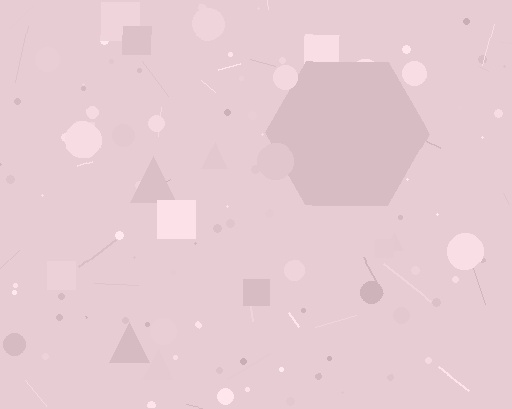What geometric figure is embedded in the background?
A hexagon is embedded in the background.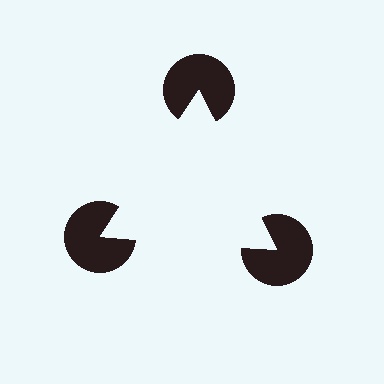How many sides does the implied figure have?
3 sides.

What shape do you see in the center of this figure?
An illusory triangle — its edges are inferred from the aligned wedge cuts in the pac-man discs, not physically drawn.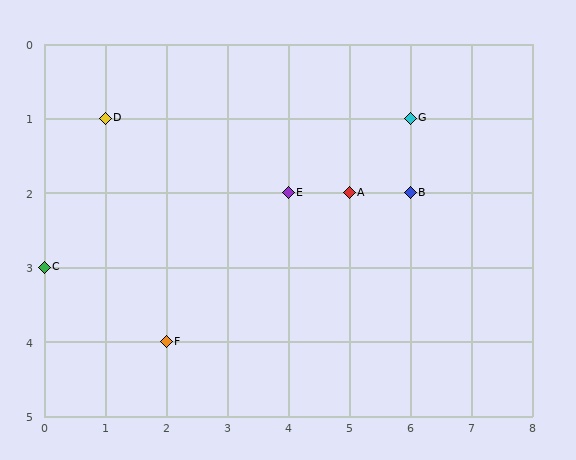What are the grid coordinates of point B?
Point B is at grid coordinates (6, 2).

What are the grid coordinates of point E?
Point E is at grid coordinates (4, 2).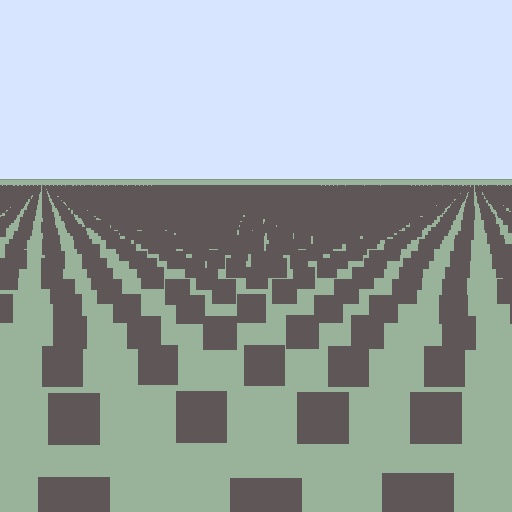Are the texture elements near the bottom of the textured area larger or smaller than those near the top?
Larger. Near the bottom, elements are closer to the viewer and appear at a bigger on-screen size.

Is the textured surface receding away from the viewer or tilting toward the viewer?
The surface is receding away from the viewer. Texture elements get smaller and denser toward the top.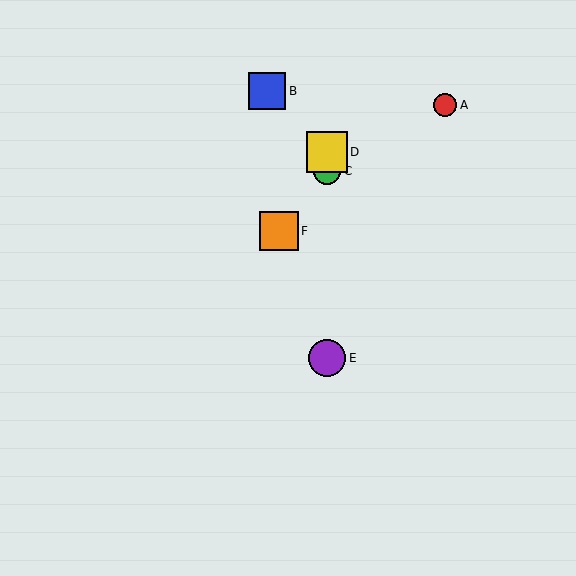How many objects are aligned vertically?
3 objects (C, D, E) are aligned vertically.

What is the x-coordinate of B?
Object B is at x≈267.